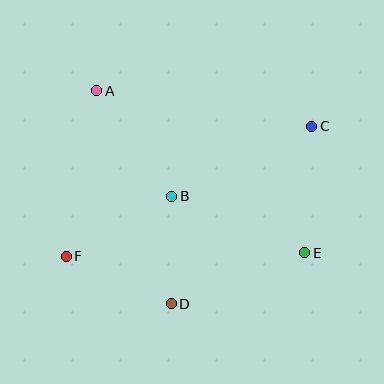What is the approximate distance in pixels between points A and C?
The distance between A and C is approximately 218 pixels.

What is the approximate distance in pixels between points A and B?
The distance between A and B is approximately 129 pixels.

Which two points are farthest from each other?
Points C and F are farthest from each other.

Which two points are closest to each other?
Points B and D are closest to each other.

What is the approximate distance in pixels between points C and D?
The distance between C and D is approximately 227 pixels.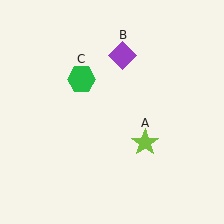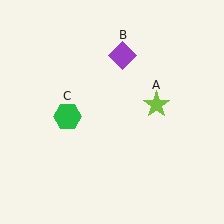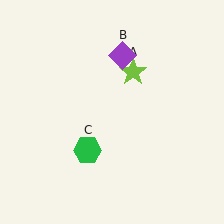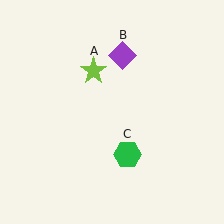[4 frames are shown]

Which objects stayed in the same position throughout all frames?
Purple diamond (object B) remained stationary.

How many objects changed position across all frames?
2 objects changed position: lime star (object A), green hexagon (object C).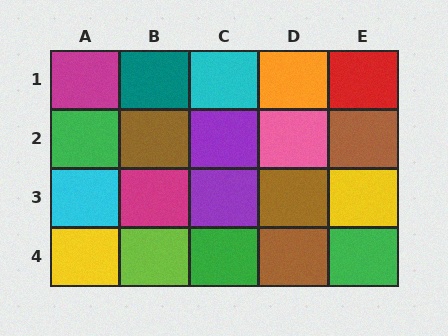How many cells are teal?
1 cell is teal.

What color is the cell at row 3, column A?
Cyan.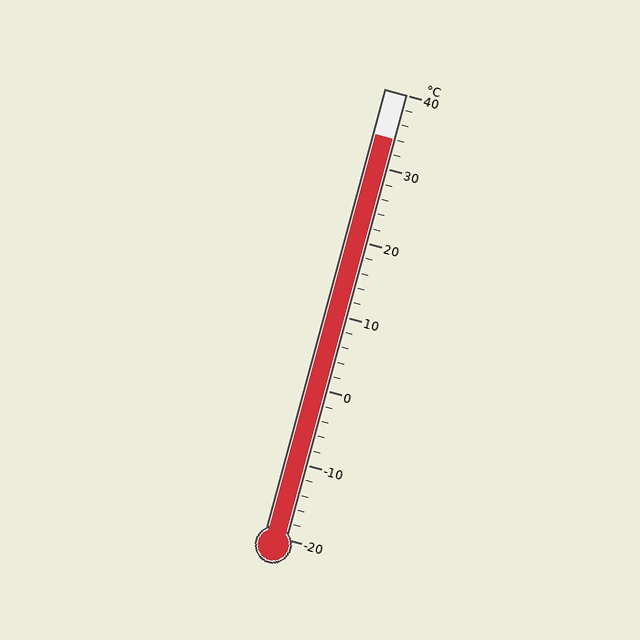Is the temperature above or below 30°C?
The temperature is above 30°C.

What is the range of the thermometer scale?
The thermometer scale ranges from -20°C to 40°C.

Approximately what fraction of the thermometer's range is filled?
The thermometer is filled to approximately 90% of its range.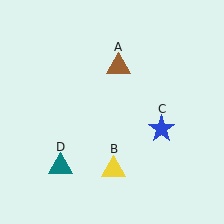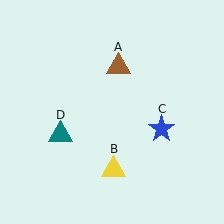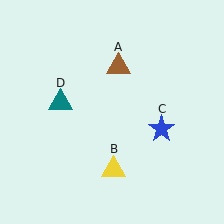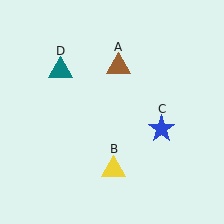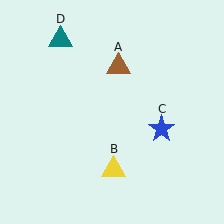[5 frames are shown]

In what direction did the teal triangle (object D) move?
The teal triangle (object D) moved up.